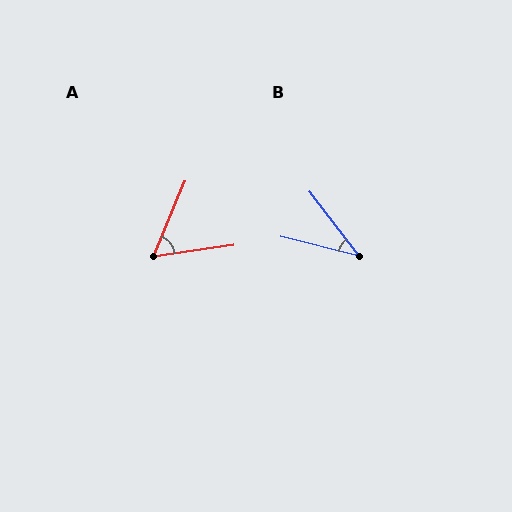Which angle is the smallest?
B, at approximately 38 degrees.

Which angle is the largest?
A, at approximately 59 degrees.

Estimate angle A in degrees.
Approximately 59 degrees.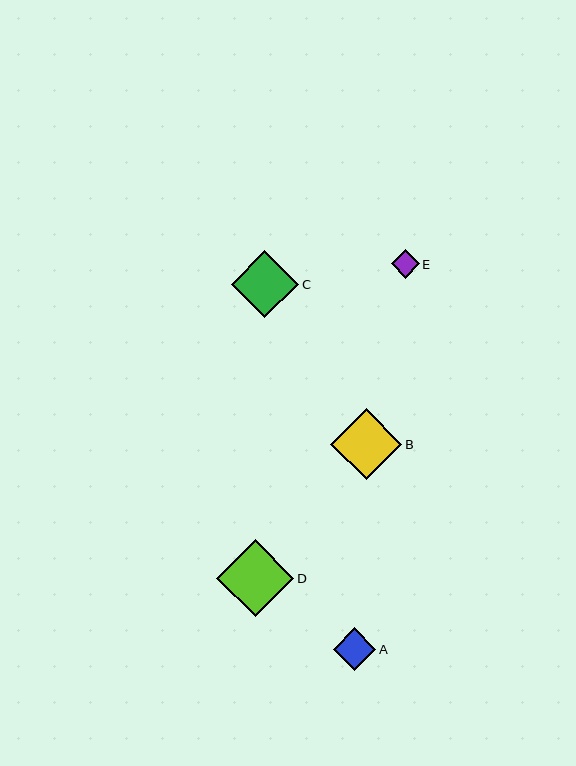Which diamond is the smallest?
Diamond E is the smallest with a size of approximately 28 pixels.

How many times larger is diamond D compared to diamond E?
Diamond D is approximately 2.7 times the size of diamond E.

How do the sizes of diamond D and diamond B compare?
Diamond D and diamond B are approximately the same size.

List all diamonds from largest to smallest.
From largest to smallest: D, B, C, A, E.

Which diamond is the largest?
Diamond D is the largest with a size of approximately 77 pixels.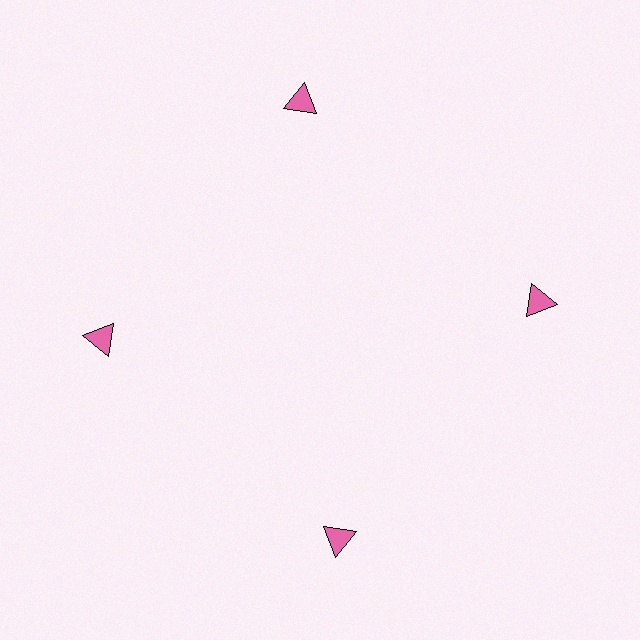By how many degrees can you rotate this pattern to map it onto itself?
The pattern maps onto itself every 90 degrees of rotation.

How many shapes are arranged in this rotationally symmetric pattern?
There are 4 shapes, arranged in 4 groups of 1.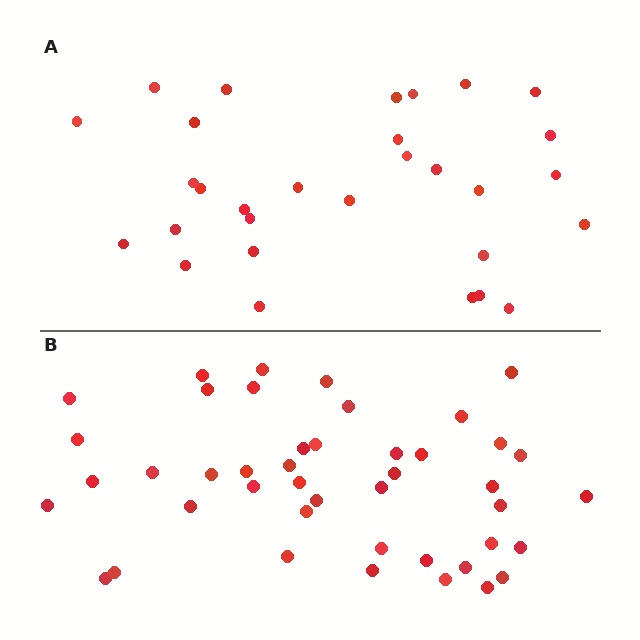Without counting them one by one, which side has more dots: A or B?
Region B (the bottom region) has more dots.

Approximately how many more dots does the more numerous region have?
Region B has approximately 15 more dots than region A.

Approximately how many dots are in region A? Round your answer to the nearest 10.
About 30 dots.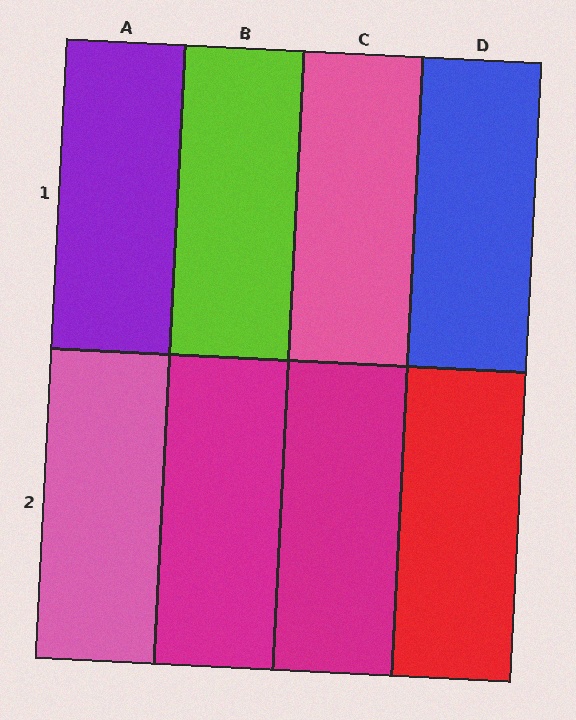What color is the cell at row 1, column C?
Pink.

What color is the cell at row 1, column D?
Blue.